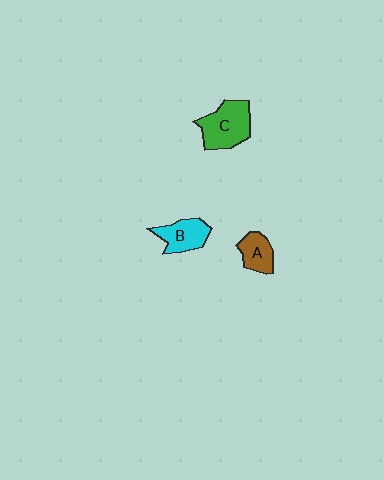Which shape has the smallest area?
Shape A (brown).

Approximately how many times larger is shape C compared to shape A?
Approximately 1.8 times.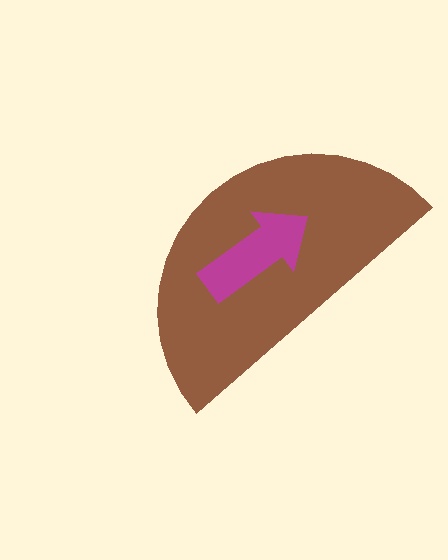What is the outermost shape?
The brown semicircle.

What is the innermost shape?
The magenta arrow.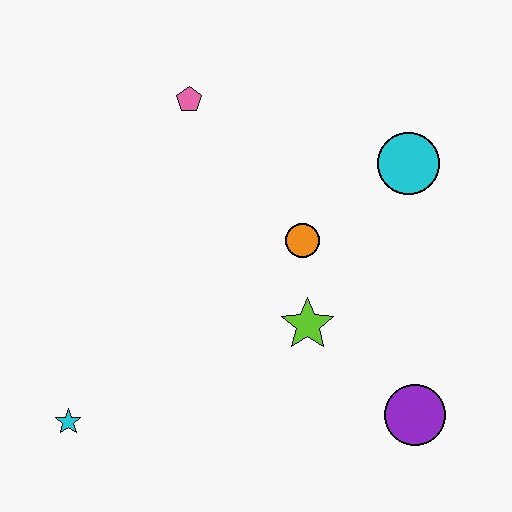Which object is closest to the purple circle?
The lime star is closest to the purple circle.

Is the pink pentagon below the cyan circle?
No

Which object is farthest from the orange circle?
The cyan star is farthest from the orange circle.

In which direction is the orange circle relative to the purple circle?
The orange circle is above the purple circle.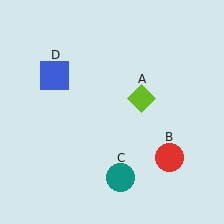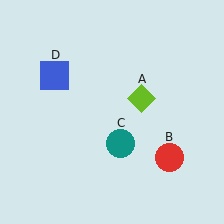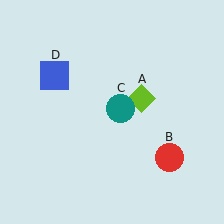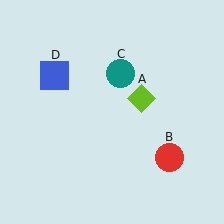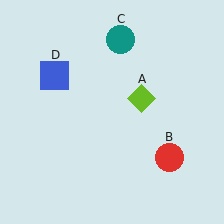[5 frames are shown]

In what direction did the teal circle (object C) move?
The teal circle (object C) moved up.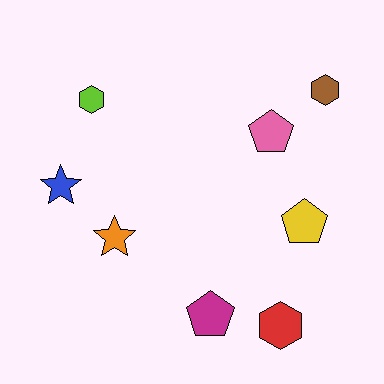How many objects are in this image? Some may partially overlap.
There are 8 objects.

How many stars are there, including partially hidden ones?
There are 2 stars.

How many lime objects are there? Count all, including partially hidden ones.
There is 1 lime object.